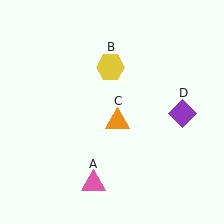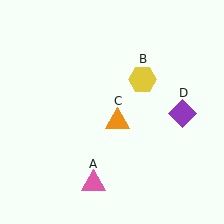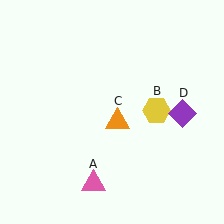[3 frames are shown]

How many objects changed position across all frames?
1 object changed position: yellow hexagon (object B).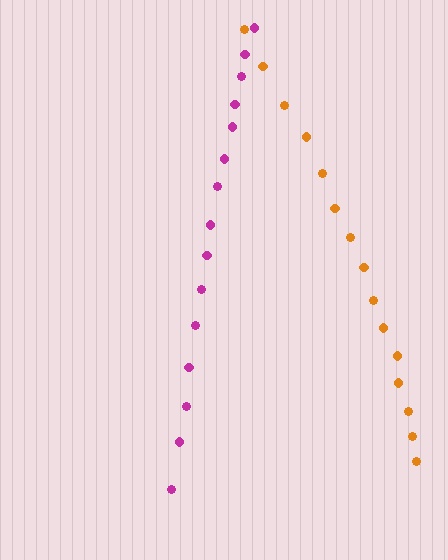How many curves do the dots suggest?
There are 2 distinct paths.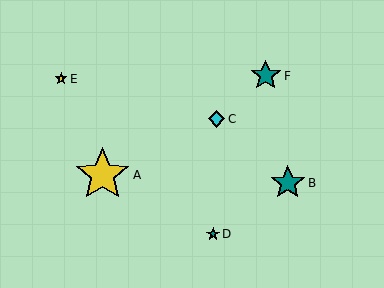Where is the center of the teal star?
The center of the teal star is at (213, 234).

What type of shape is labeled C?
Shape C is a cyan diamond.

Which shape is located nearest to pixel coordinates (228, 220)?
The teal star (labeled D) at (213, 234) is nearest to that location.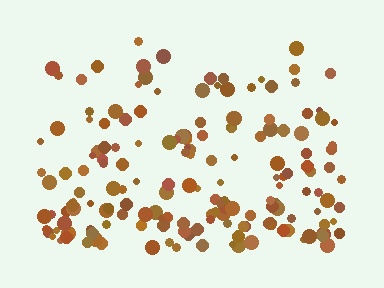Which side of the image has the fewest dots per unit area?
The top.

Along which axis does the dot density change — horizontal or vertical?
Vertical.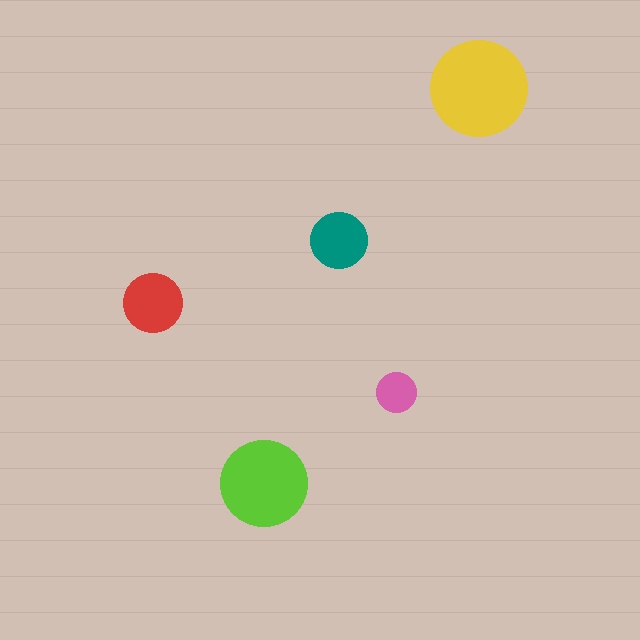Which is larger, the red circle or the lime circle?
The lime one.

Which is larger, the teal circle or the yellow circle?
The yellow one.